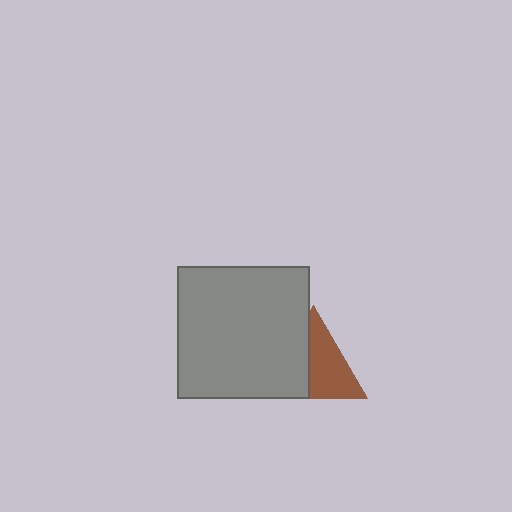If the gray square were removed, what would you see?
You would see the complete brown triangle.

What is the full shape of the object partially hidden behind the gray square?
The partially hidden object is a brown triangle.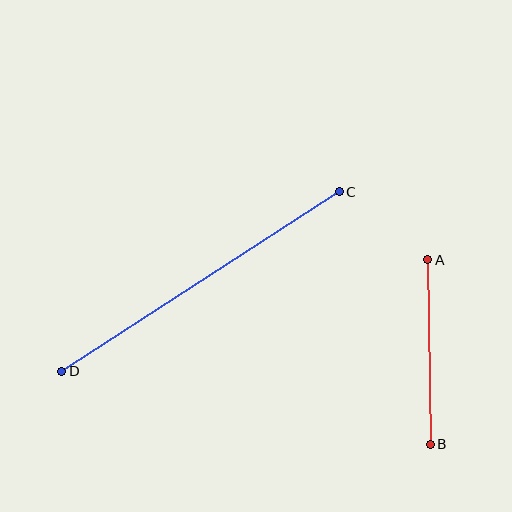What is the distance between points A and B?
The distance is approximately 185 pixels.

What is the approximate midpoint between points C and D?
The midpoint is at approximately (200, 282) pixels.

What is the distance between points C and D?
The distance is approximately 331 pixels.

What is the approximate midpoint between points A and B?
The midpoint is at approximately (429, 352) pixels.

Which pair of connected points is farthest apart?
Points C and D are farthest apart.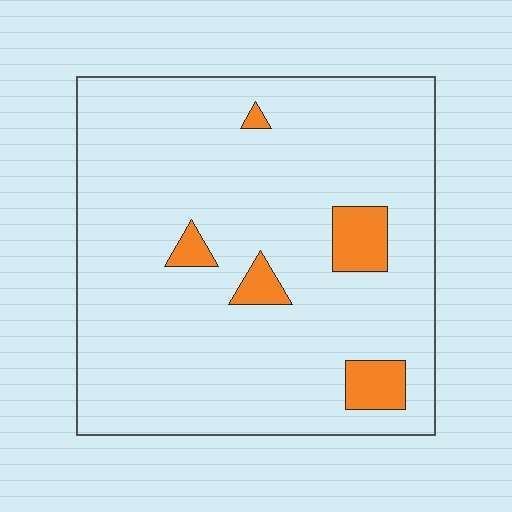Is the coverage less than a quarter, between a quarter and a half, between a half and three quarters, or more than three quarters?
Less than a quarter.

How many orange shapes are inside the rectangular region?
5.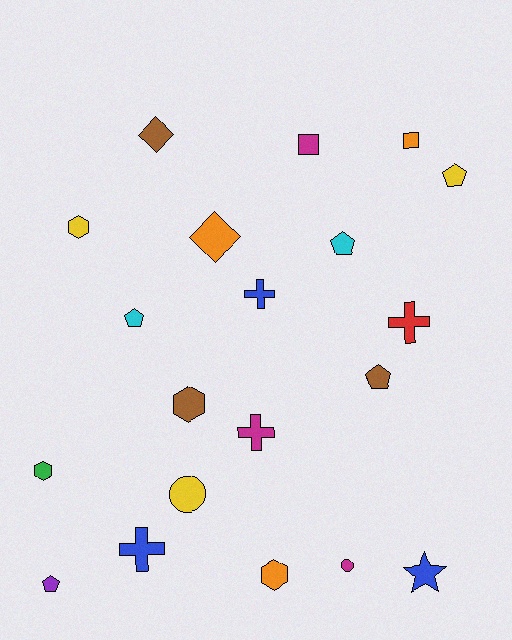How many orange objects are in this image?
There are 3 orange objects.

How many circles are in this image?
There are 2 circles.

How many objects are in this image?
There are 20 objects.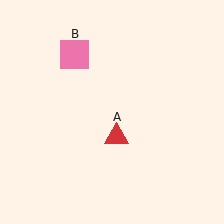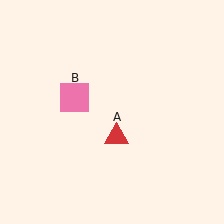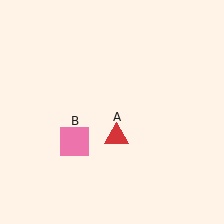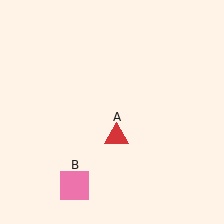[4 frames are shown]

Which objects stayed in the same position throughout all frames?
Red triangle (object A) remained stationary.